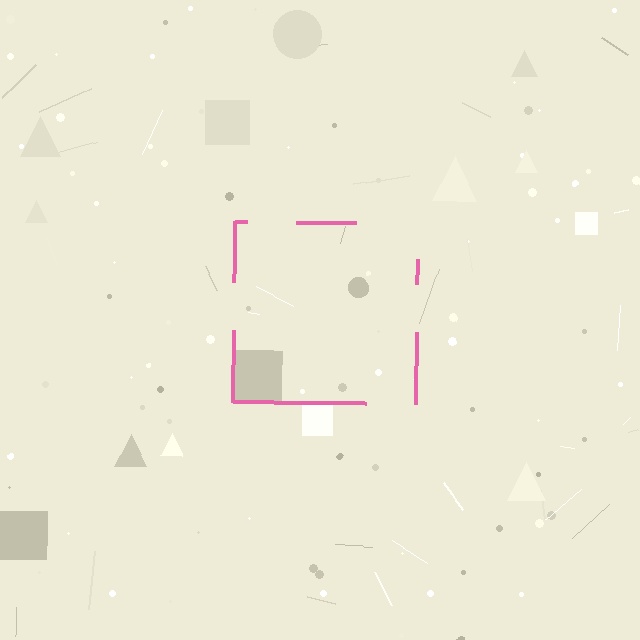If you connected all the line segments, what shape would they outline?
They would outline a square.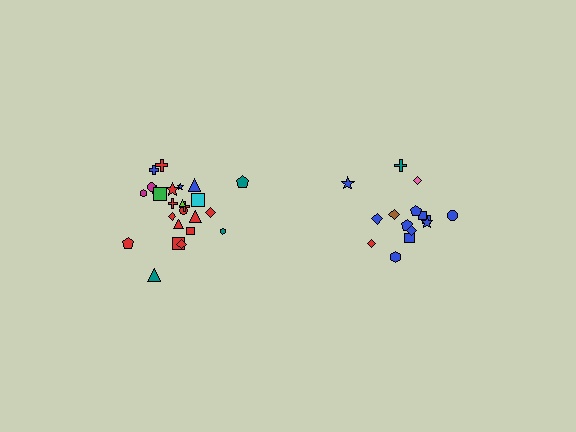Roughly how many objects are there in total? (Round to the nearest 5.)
Roughly 40 objects in total.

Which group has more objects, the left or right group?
The left group.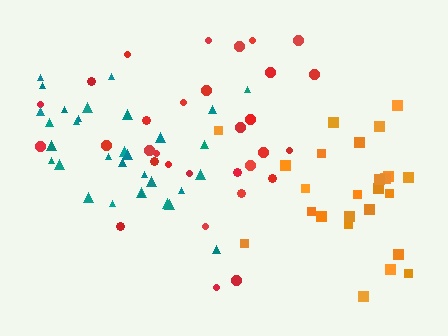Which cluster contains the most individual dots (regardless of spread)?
Teal (32).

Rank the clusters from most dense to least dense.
teal, orange, red.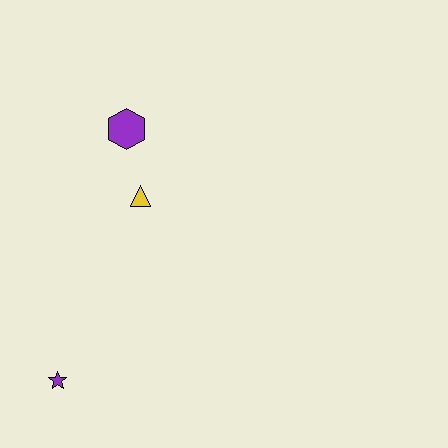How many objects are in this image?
There are 3 objects.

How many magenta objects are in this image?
There are no magenta objects.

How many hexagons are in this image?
There is 1 hexagon.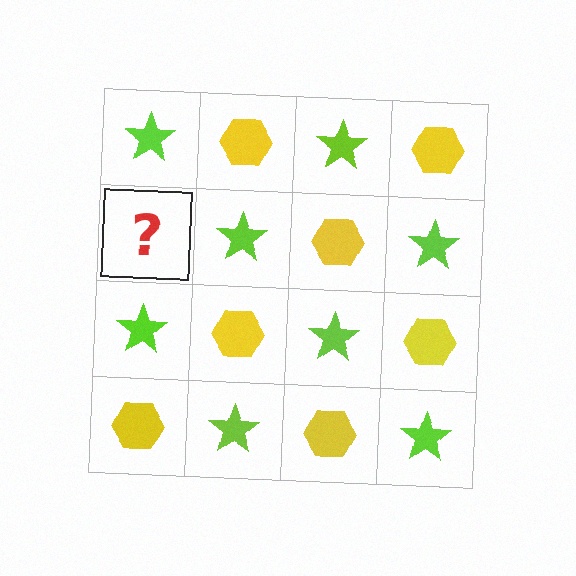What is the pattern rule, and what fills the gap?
The rule is that it alternates lime star and yellow hexagon in a checkerboard pattern. The gap should be filled with a yellow hexagon.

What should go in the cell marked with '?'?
The missing cell should contain a yellow hexagon.